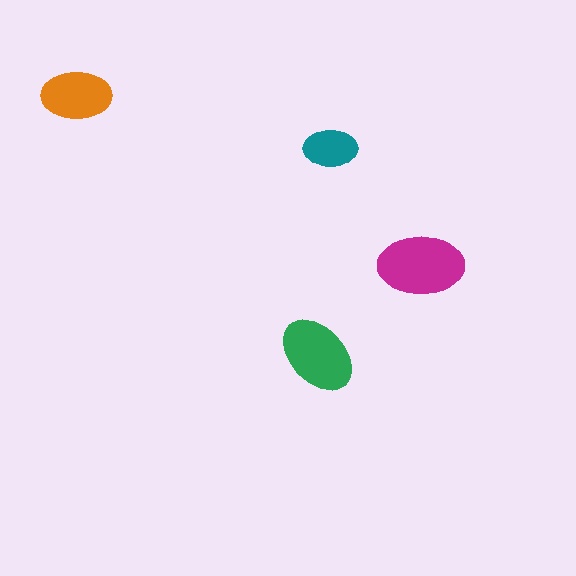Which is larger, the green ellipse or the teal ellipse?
The green one.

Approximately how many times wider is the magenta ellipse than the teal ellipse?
About 1.5 times wider.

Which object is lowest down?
The green ellipse is bottommost.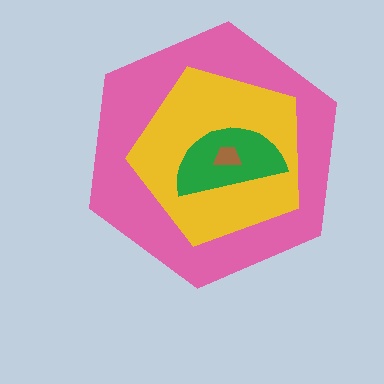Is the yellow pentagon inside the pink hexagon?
Yes.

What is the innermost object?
The brown trapezoid.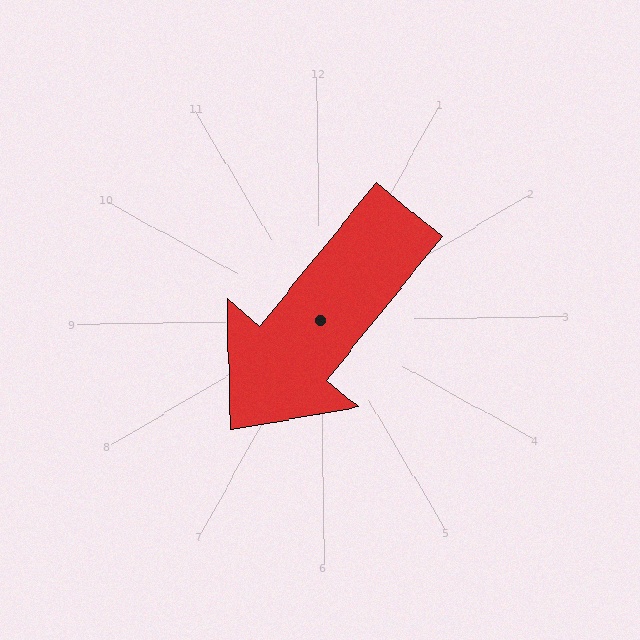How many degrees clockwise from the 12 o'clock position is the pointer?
Approximately 220 degrees.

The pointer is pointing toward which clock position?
Roughly 7 o'clock.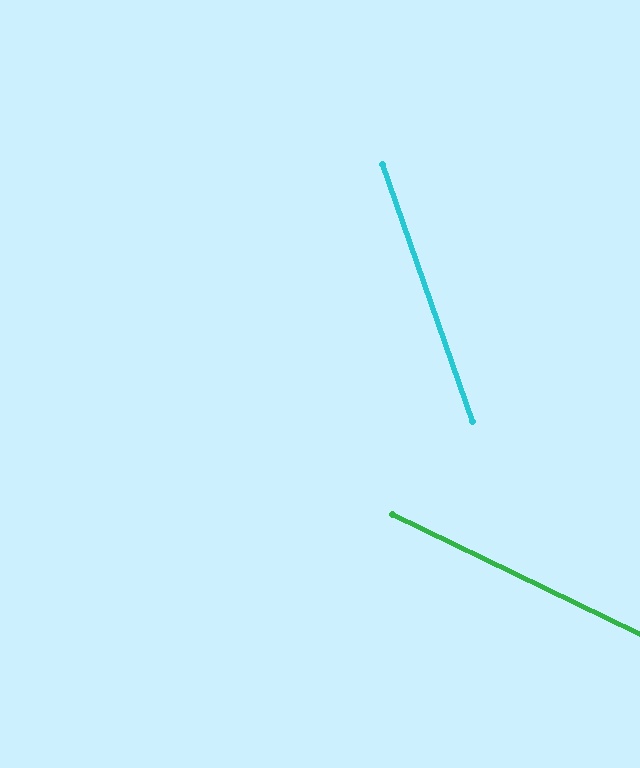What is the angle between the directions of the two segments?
Approximately 45 degrees.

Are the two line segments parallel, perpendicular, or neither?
Neither parallel nor perpendicular — they differ by about 45°.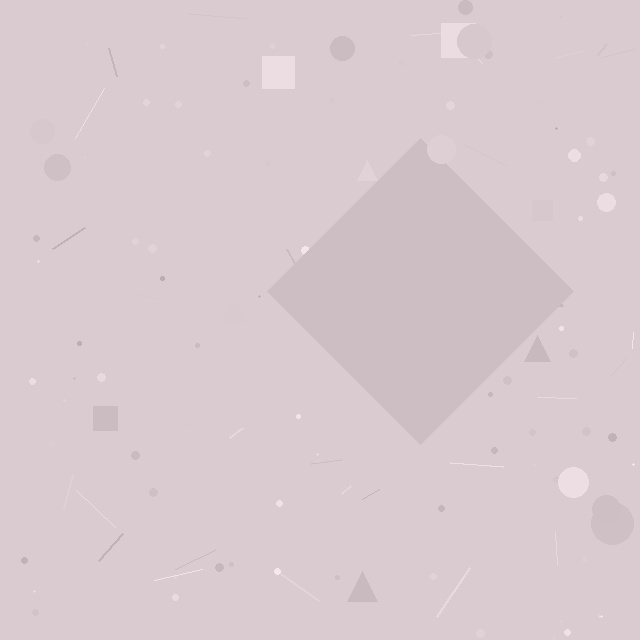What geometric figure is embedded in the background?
A diamond is embedded in the background.